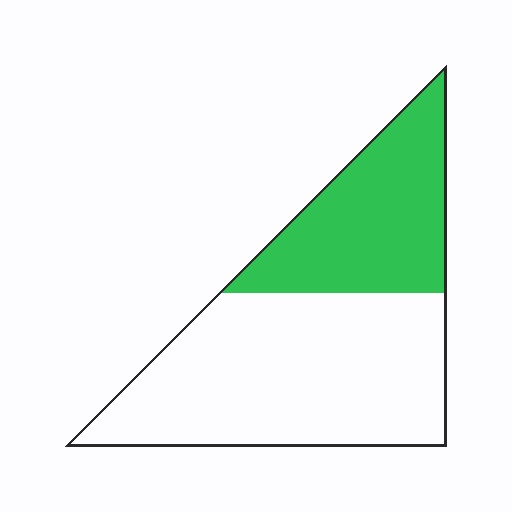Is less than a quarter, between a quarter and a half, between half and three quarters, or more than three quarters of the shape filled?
Between a quarter and a half.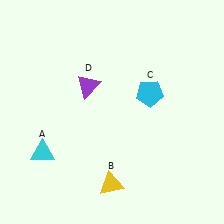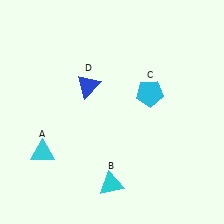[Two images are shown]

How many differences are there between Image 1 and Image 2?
There are 2 differences between the two images.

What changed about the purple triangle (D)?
In Image 1, D is purple. In Image 2, it changed to blue.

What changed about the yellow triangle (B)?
In Image 1, B is yellow. In Image 2, it changed to cyan.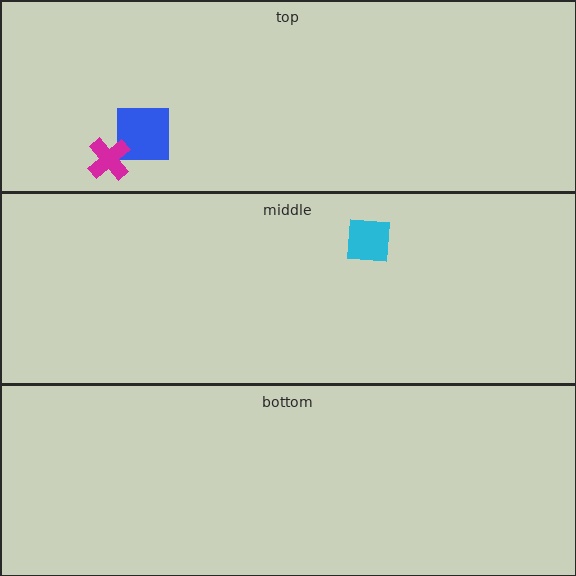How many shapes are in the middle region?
1.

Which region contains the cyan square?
The middle region.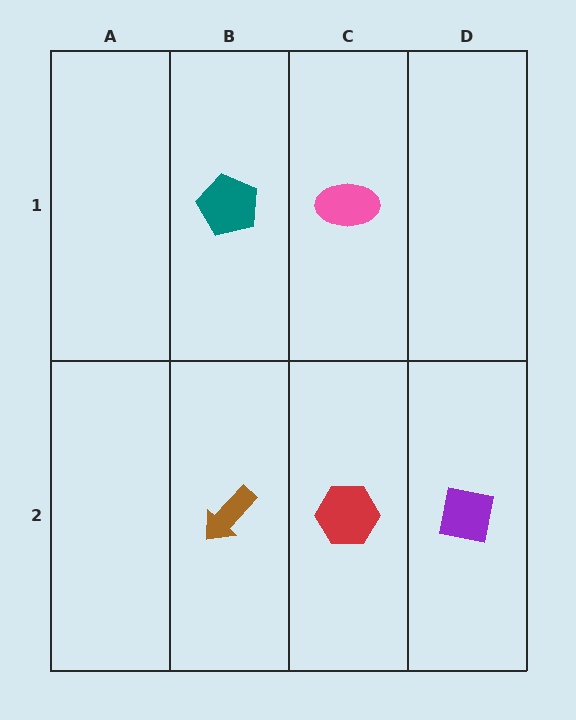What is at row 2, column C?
A red hexagon.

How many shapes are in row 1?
2 shapes.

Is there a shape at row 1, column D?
No, that cell is empty.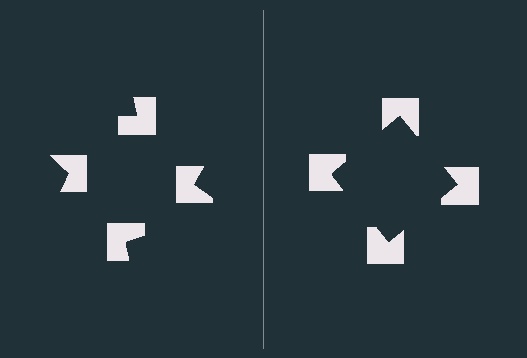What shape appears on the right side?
An illusory square.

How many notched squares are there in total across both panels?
8 — 4 on each side.